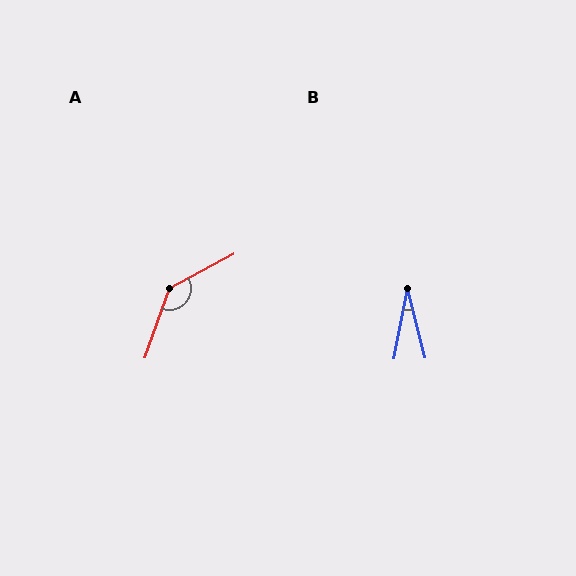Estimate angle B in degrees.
Approximately 25 degrees.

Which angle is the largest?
A, at approximately 137 degrees.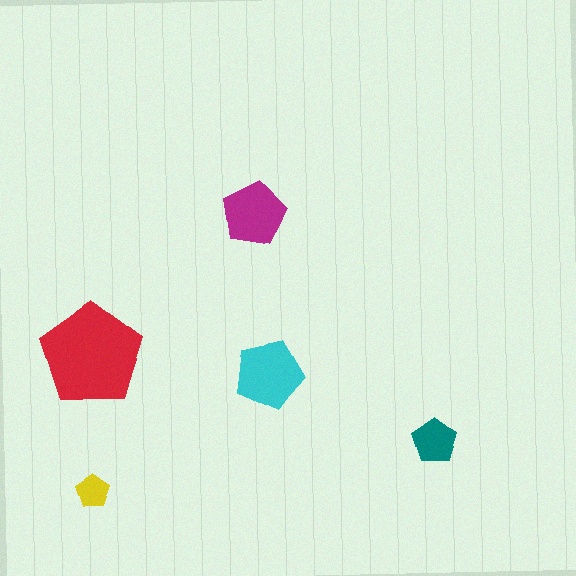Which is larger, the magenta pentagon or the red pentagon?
The red one.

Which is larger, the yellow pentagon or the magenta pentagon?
The magenta one.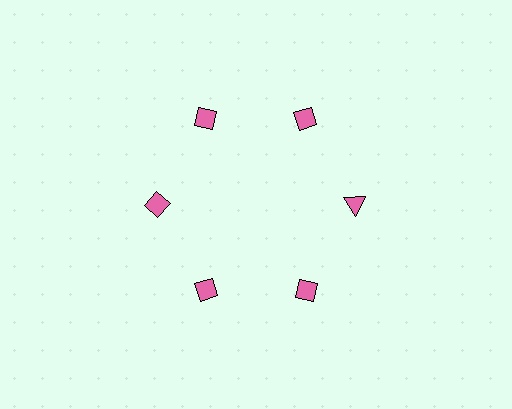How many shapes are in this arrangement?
There are 6 shapes arranged in a ring pattern.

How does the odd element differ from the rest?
It has a different shape: triangle instead of diamond.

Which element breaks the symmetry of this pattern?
The pink triangle at roughly the 3 o'clock position breaks the symmetry. All other shapes are pink diamonds.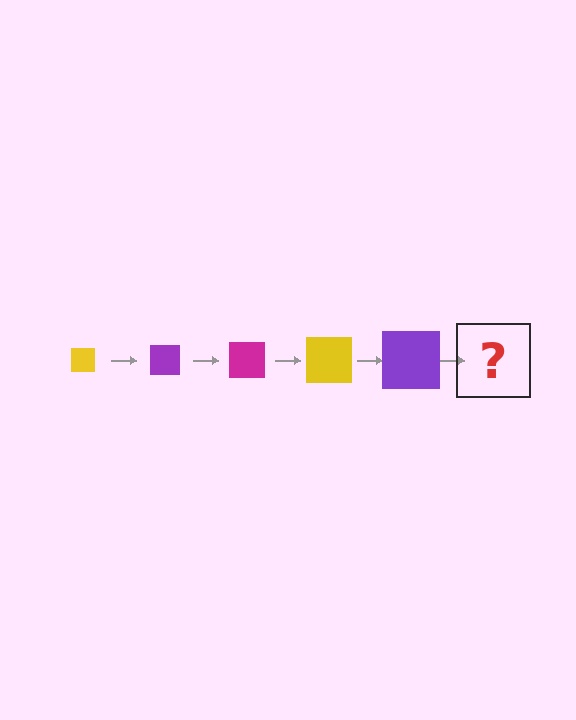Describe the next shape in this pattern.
It should be a magenta square, larger than the previous one.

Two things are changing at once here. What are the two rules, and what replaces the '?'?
The two rules are that the square grows larger each step and the color cycles through yellow, purple, and magenta. The '?' should be a magenta square, larger than the previous one.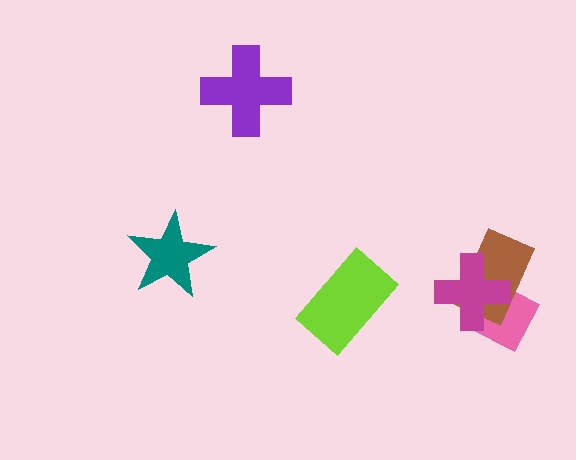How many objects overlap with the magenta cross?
2 objects overlap with the magenta cross.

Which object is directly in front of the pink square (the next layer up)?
The brown rectangle is directly in front of the pink square.